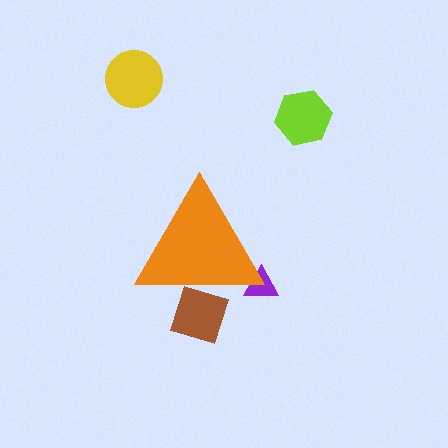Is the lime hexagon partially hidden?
No, the lime hexagon is fully visible.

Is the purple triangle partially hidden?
Yes, the purple triangle is partially hidden behind the orange triangle.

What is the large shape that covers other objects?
An orange triangle.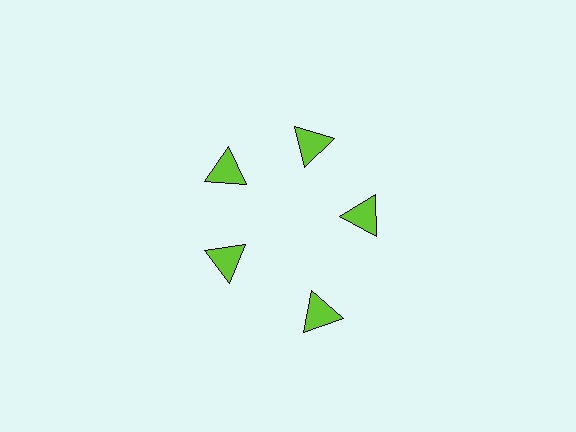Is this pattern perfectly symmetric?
No. The 5 lime triangles are arranged in a ring, but one element near the 5 o'clock position is pushed outward from the center, breaking the 5-fold rotational symmetry.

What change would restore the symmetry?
The symmetry would be restored by moving it inward, back onto the ring so that all 5 triangles sit at equal angles and equal distance from the center.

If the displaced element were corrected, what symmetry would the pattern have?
It would have 5-fold rotational symmetry — the pattern would map onto itself every 72 degrees.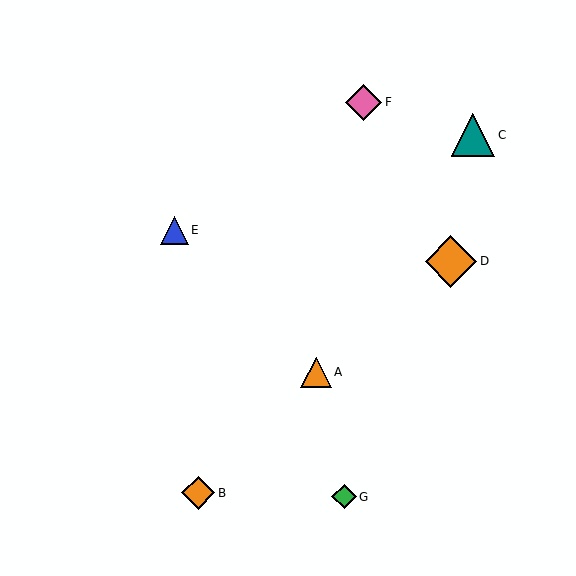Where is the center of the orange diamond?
The center of the orange diamond is at (451, 261).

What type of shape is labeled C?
Shape C is a teal triangle.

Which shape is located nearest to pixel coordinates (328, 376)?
The orange triangle (labeled A) at (316, 372) is nearest to that location.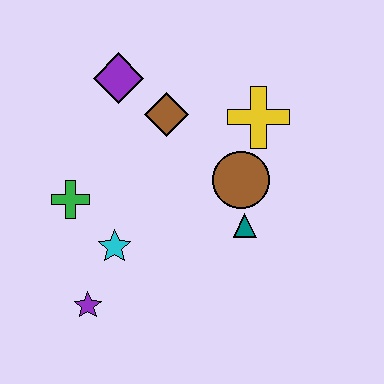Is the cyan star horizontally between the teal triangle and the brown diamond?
No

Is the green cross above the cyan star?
Yes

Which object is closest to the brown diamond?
The purple diamond is closest to the brown diamond.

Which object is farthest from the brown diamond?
The purple star is farthest from the brown diamond.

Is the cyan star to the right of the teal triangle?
No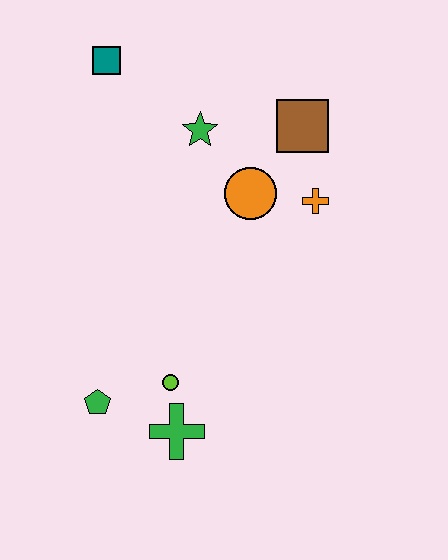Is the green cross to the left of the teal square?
No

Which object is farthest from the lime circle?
The teal square is farthest from the lime circle.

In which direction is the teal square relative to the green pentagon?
The teal square is above the green pentagon.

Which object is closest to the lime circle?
The green cross is closest to the lime circle.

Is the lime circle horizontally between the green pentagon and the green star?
Yes